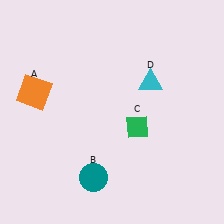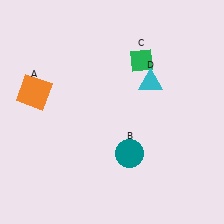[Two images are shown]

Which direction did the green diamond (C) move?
The green diamond (C) moved up.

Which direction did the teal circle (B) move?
The teal circle (B) moved right.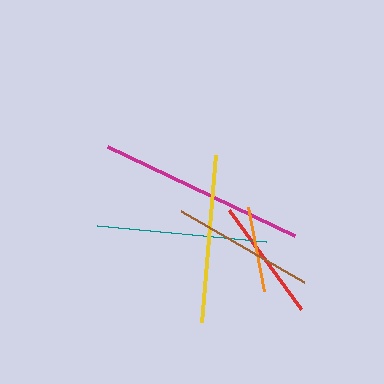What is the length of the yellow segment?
The yellow segment is approximately 168 pixels long.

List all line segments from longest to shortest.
From longest to shortest: magenta, teal, yellow, brown, red, orange.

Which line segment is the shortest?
The orange line is the shortest at approximately 85 pixels.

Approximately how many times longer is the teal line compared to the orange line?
The teal line is approximately 2.0 times the length of the orange line.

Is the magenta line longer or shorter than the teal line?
The magenta line is longer than the teal line.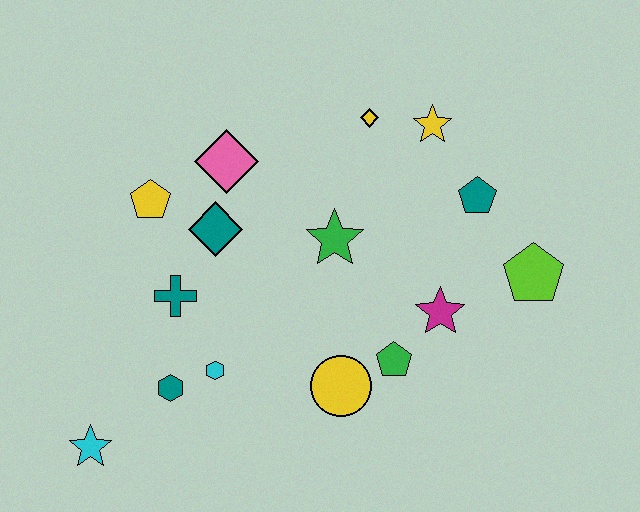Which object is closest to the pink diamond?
The teal diamond is closest to the pink diamond.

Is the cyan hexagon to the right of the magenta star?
No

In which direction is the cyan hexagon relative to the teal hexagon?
The cyan hexagon is to the right of the teal hexagon.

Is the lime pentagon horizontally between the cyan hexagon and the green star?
No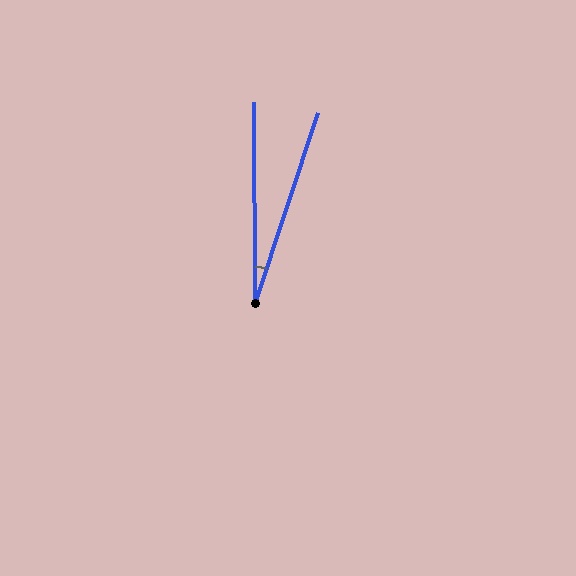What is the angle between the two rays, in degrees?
Approximately 19 degrees.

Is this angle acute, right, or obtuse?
It is acute.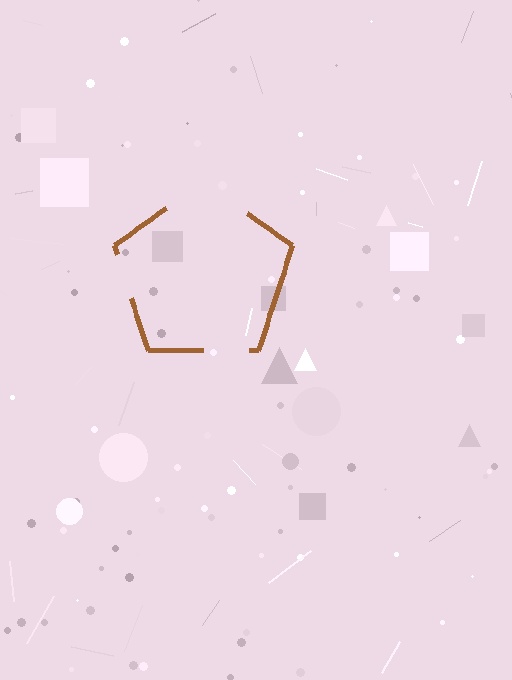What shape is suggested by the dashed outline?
The dashed outline suggests a pentagon.